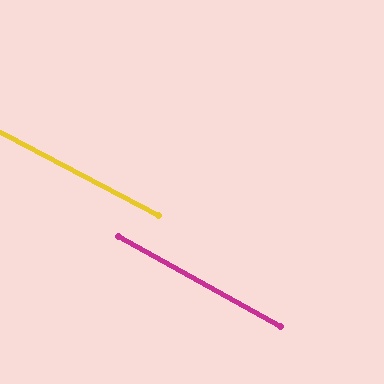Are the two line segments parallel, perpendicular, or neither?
Parallel — their directions differ by only 1.5°.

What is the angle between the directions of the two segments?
Approximately 1 degree.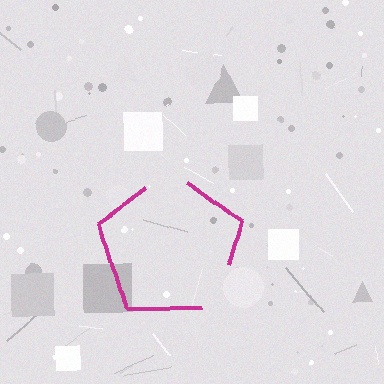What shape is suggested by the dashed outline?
The dashed outline suggests a pentagon.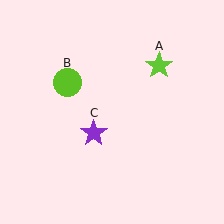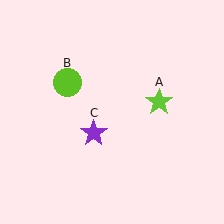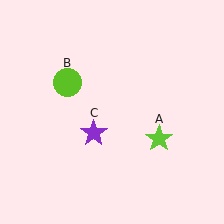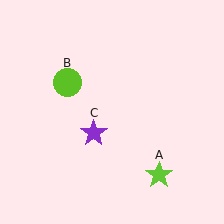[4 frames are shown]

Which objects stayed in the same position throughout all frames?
Lime circle (object B) and purple star (object C) remained stationary.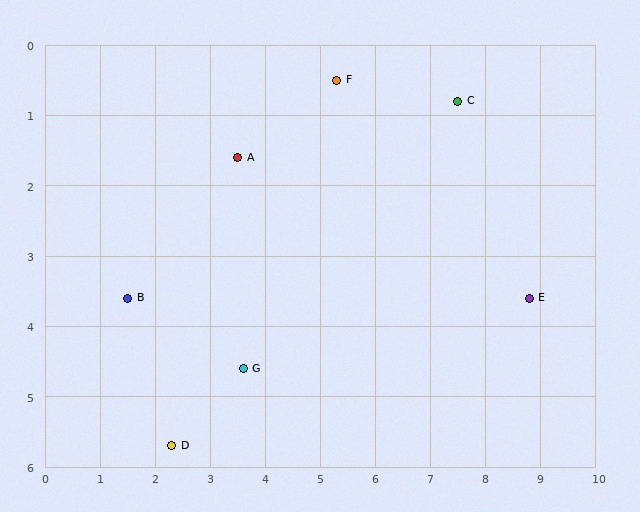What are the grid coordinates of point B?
Point B is at approximately (1.5, 3.6).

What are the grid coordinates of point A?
Point A is at approximately (3.5, 1.6).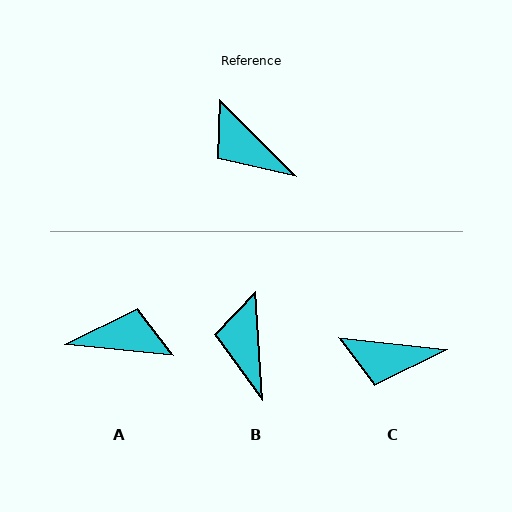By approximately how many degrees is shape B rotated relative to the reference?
Approximately 42 degrees clockwise.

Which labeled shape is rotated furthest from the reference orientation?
A, about 141 degrees away.